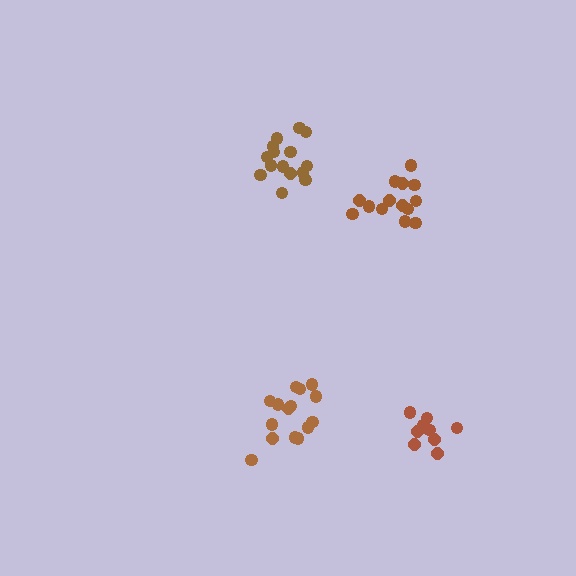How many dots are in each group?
Group 1: 14 dots, Group 2: 15 dots, Group 3: 15 dots, Group 4: 10 dots (54 total).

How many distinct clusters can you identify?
There are 4 distinct clusters.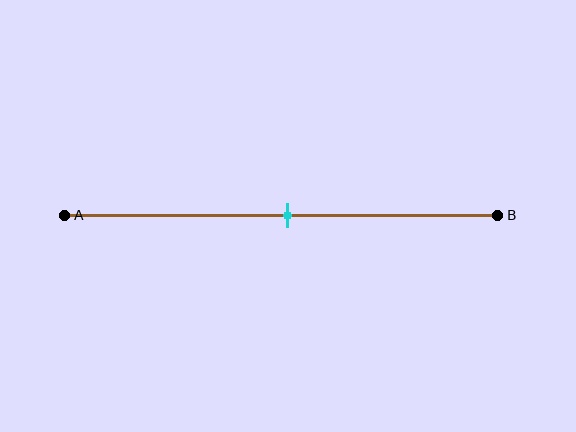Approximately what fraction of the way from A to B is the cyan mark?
The cyan mark is approximately 50% of the way from A to B.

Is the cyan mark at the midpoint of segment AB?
Yes, the mark is approximately at the midpoint.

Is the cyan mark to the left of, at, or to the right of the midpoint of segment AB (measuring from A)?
The cyan mark is approximately at the midpoint of segment AB.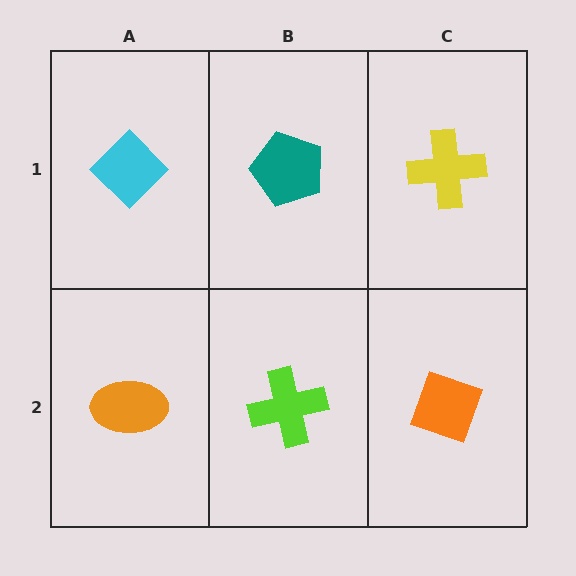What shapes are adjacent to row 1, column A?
An orange ellipse (row 2, column A), a teal pentagon (row 1, column B).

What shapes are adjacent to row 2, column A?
A cyan diamond (row 1, column A), a lime cross (row 2, column B).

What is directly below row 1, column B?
A lime cross.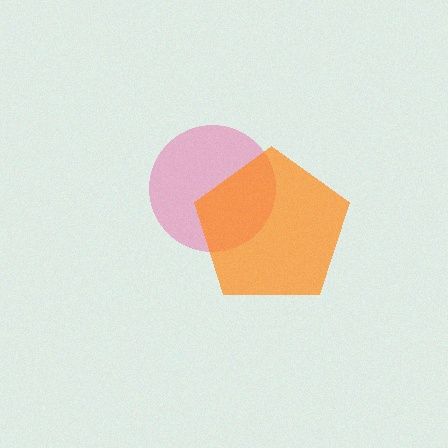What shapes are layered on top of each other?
The layered shapes are: a pink circle, an orange pentagon.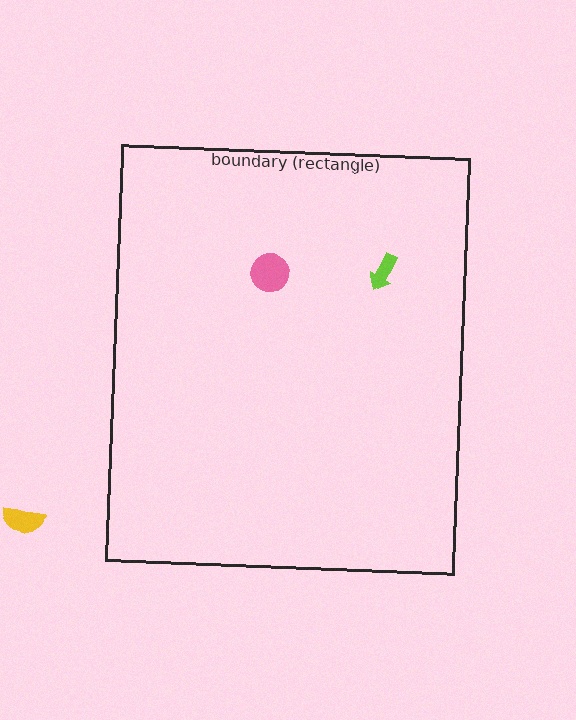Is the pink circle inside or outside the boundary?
Inside.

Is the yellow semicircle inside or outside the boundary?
Outside.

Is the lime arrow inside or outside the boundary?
Inside.